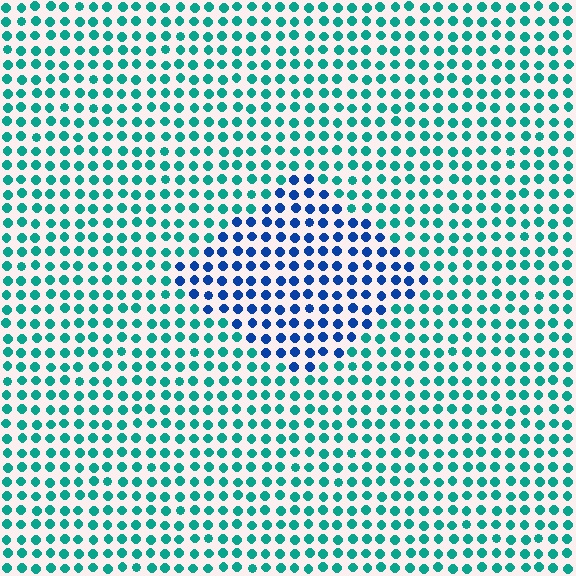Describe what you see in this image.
The image is filled with small teal elements in a uniform arrangement. A diamond-shaped region is visible where the elements are tinted to a slightly different hue, forming a subtle color boundary.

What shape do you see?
I see a diamond.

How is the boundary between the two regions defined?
The boundary is defined purely by a slight shift in hue (about 48 degrees). Spacing, size, and orientation are identical on both sides.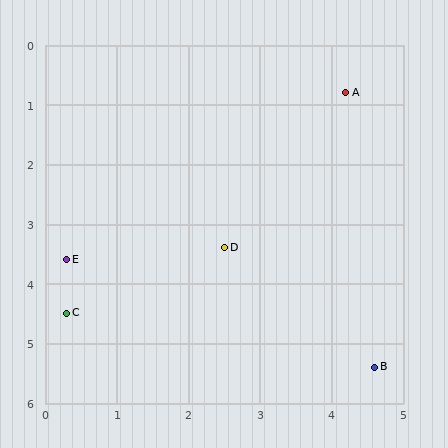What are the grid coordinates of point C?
Point C is at approximately (0.3, 4.5).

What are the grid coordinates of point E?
Point E is at approximately (0.3, 3.6).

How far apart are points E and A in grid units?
Points E and A are about 4.8 grid units apart.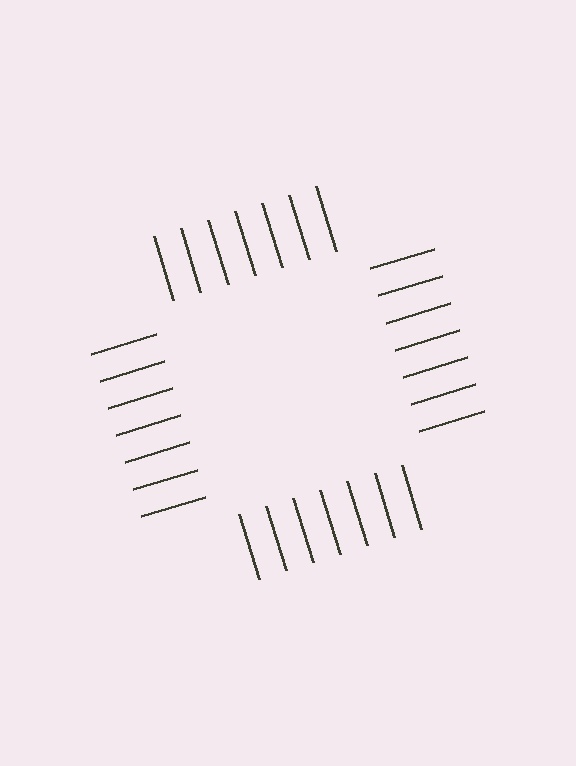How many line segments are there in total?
28 — 7 along each of the 4 edges.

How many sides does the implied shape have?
4 sides — the line-ends trace a square.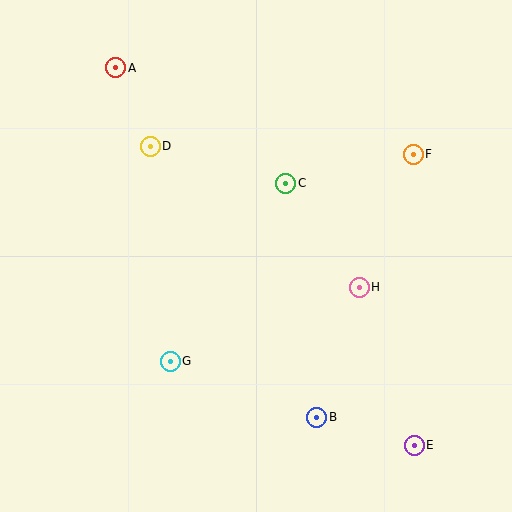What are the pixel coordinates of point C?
Point C is at (286, 183).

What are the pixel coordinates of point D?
Point D is at (150, 146).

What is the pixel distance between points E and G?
The distance between E and G is 258 pixels.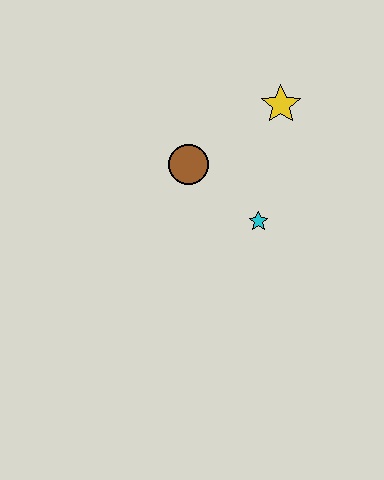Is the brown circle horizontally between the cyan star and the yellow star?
No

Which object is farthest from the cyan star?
The yellow star is farthest from the cyan star.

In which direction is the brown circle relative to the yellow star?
The brown circle is to the left of the yellow star.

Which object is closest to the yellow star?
The brown circle is closest to the yellow star.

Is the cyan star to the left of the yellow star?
Yes